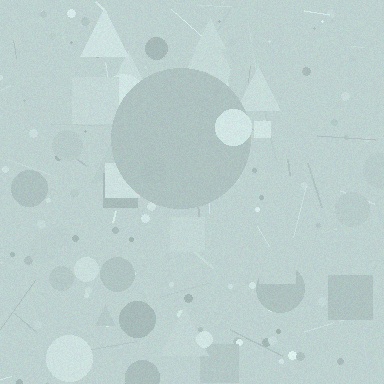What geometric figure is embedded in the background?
A circle is embedded in the background.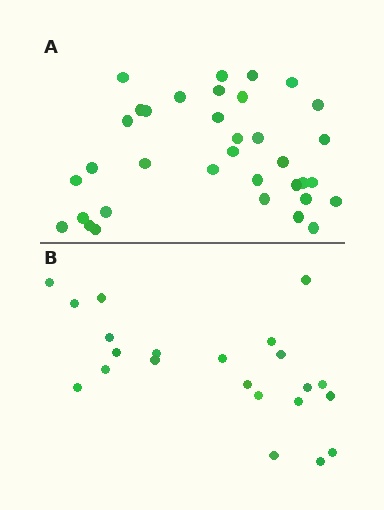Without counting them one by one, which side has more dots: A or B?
Region A (the top region) has more dots.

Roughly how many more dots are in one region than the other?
Region A has approximately 15 more dots than region B.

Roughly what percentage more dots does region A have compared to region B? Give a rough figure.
About 60% more.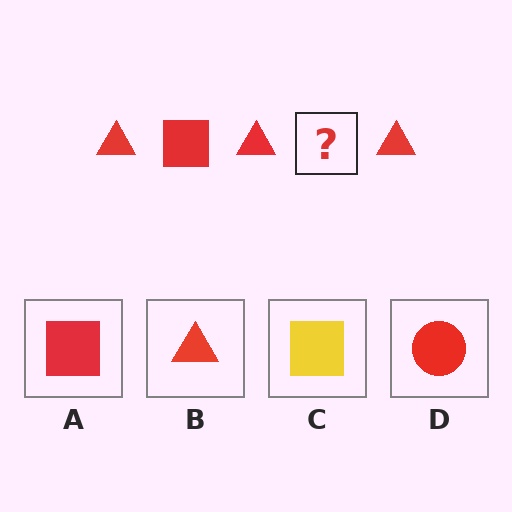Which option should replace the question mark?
Option A.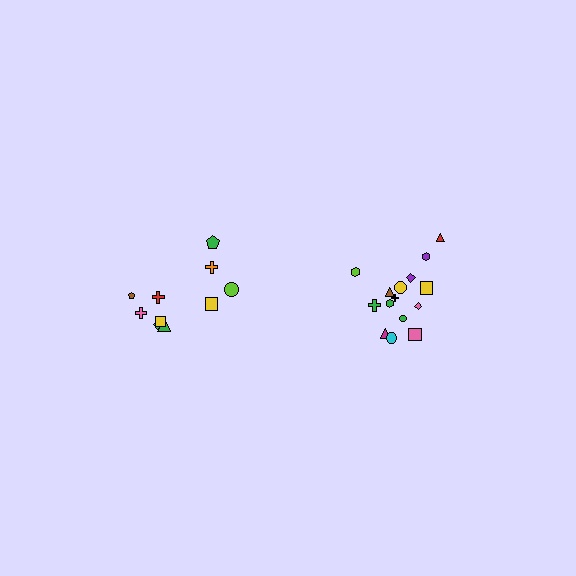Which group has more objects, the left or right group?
The right group.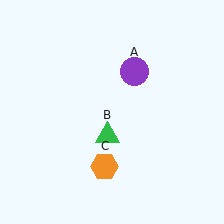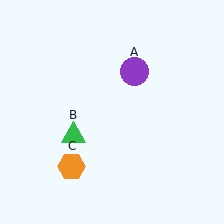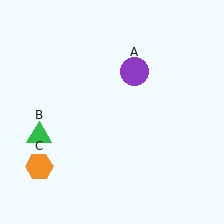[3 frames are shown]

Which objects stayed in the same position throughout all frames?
Purple circle (object A) remained stationary.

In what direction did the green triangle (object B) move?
The green triangle (object B) moved left.